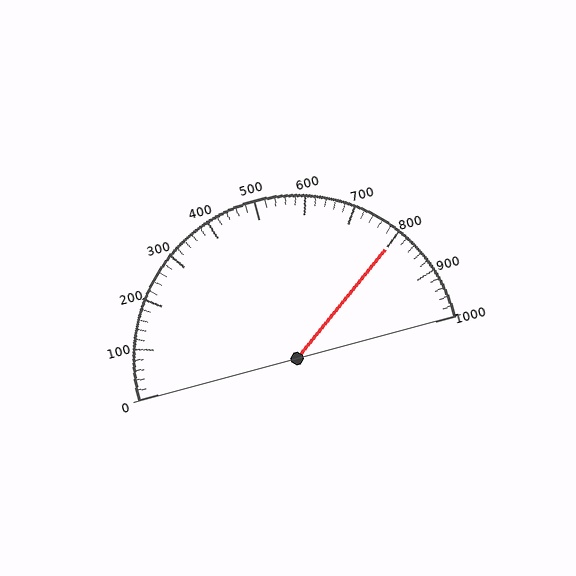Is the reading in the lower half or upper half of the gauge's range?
The reading is in the upper half of the range (0 to 1000).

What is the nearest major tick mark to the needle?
The nearest major tick mark is 800.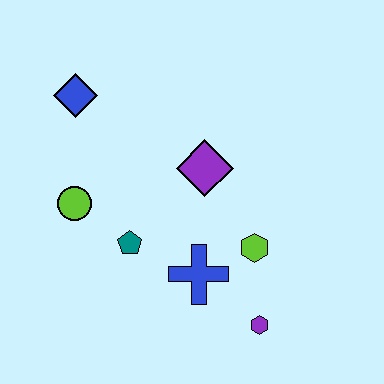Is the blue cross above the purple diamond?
No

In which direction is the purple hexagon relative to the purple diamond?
The purple hexagon is below the purple diamond.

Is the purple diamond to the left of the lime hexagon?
Yes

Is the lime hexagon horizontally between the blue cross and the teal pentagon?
No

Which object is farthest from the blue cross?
The blue diamond is farthest from the blue cross.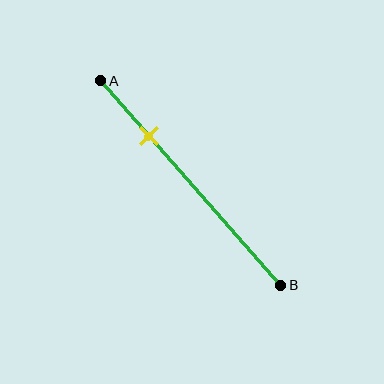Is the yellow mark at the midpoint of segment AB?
No, the mark is at about 25% from A, not at the 50% midpoint.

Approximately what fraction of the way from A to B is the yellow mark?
The yellow mark is approximately 25% of the way from A to B.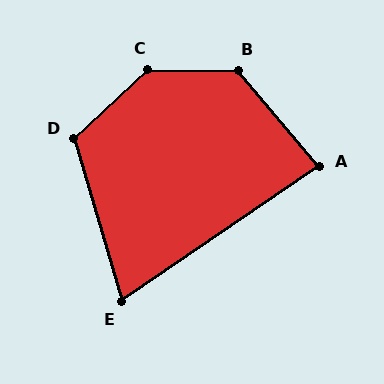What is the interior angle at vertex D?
Approximately 116 degrees (obtuse).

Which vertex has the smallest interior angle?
E, at approximately 72 degrees.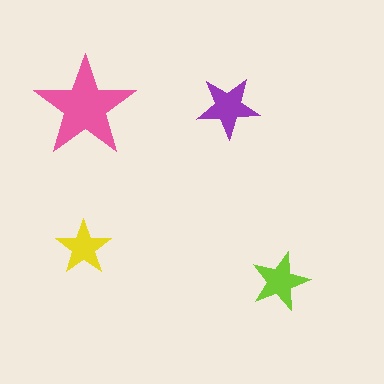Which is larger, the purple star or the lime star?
The purple one.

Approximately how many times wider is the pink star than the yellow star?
About 2 times wider.